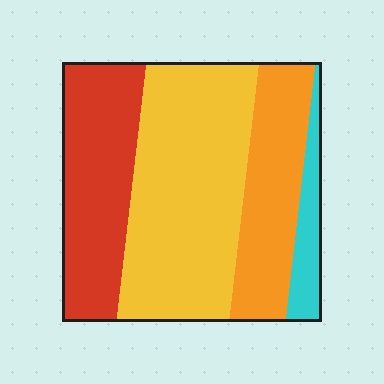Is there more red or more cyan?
Red.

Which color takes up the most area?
Yellow, at roughly 45%.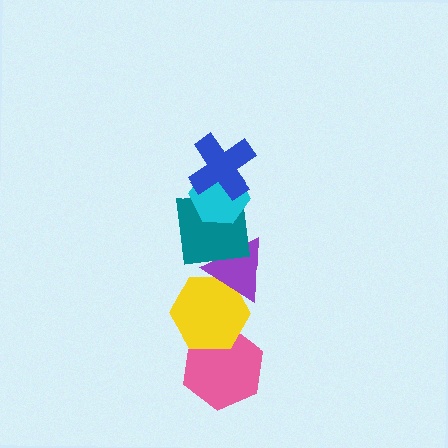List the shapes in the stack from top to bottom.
From top to bottom: the blue cross, the cyan hexagon, the teal square, the purple triangle, the yellow hexagon, the pink hexagon.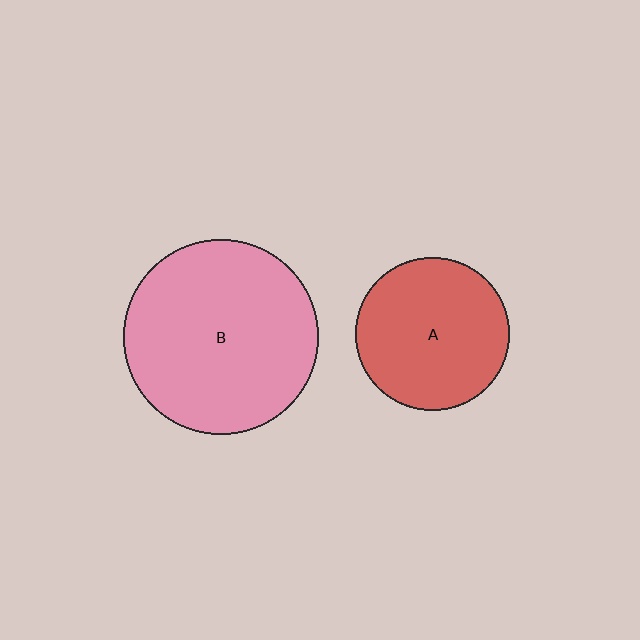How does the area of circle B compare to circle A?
Approximately 1.6 times.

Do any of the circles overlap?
No, none of the circles overlap.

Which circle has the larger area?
Circle B (pink).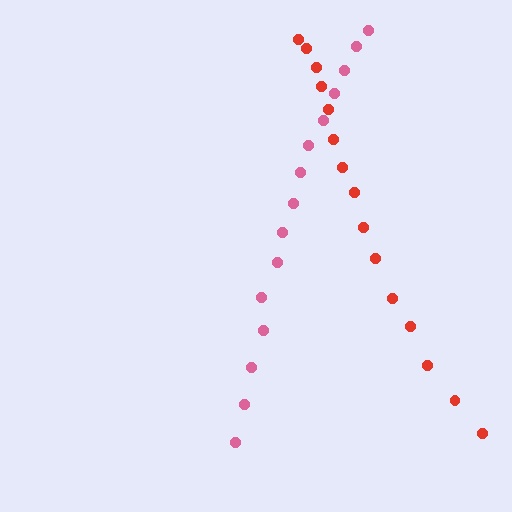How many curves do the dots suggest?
There are 2 distinct paths.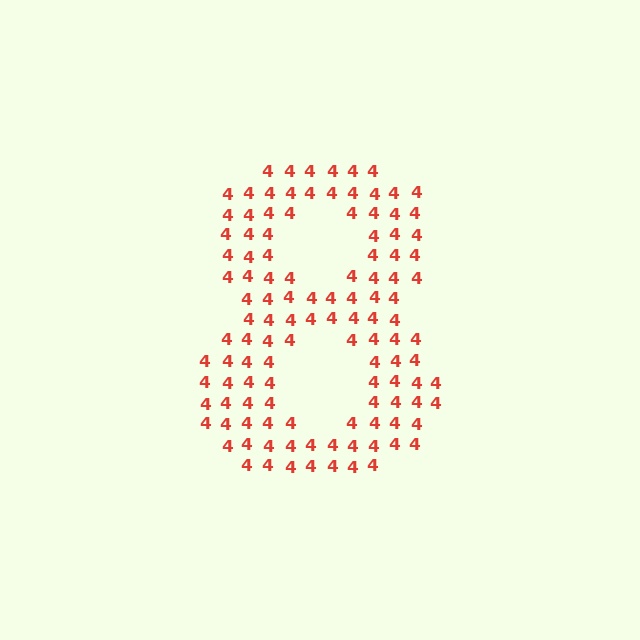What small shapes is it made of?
It is made of small digit 4's.